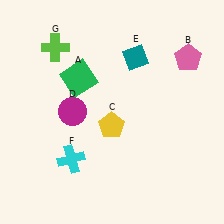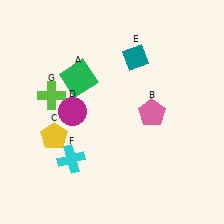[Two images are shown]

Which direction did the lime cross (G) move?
The lime cross (G) moved down.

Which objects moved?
The objects that moved are: the pink pentagon (B), the yellow pentagon (C), the lime cross (G).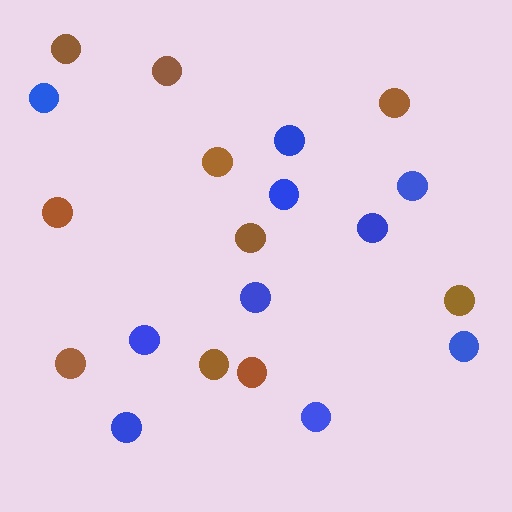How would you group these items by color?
There are 2 groups: one group of brown circles (10) and one group of blue circles (10).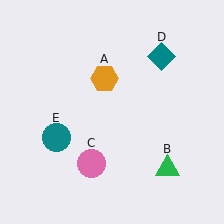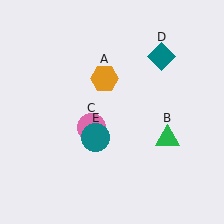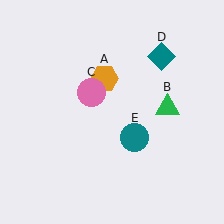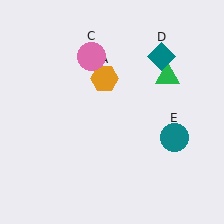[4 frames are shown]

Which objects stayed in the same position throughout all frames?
Orange hexagon (object A) and teal diamond (object D) remained stationary.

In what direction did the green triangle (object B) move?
The green triangle (object B) moved up.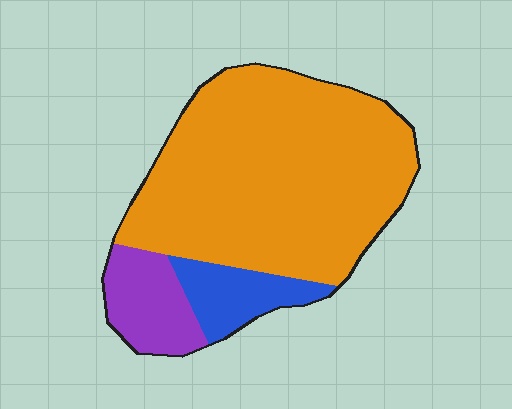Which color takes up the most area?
Orange, at roughly 75%.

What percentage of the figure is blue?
Blue takes up about one eighth (1/8) of the figure.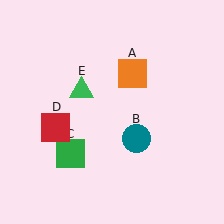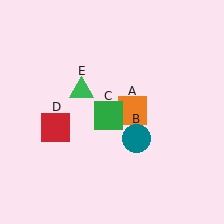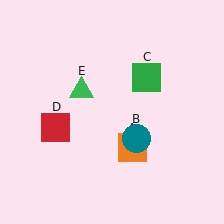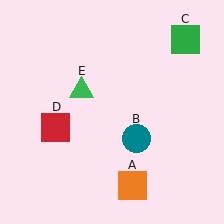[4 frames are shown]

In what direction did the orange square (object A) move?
The orange square (object A) moved down.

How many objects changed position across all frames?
2 objects changed position: orange square (object A), green square (object C).